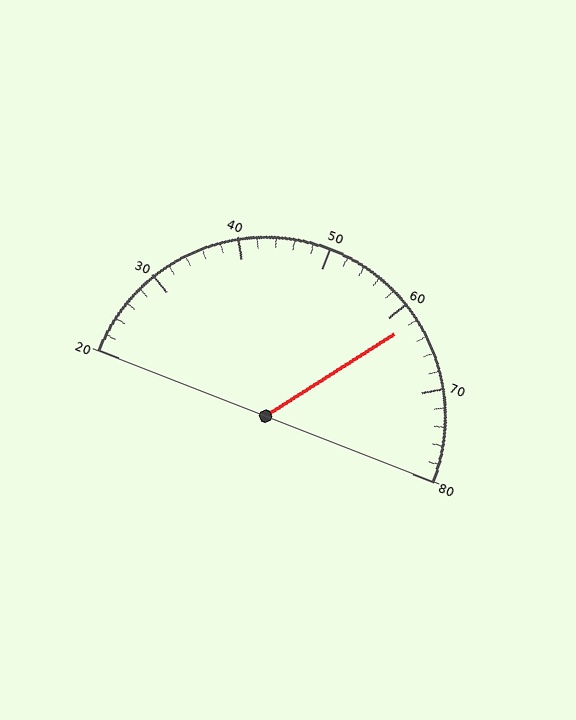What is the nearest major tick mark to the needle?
The nearest major tick mark is 60.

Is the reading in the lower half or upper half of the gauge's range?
The reading is in the upper half of the range (20 to 80).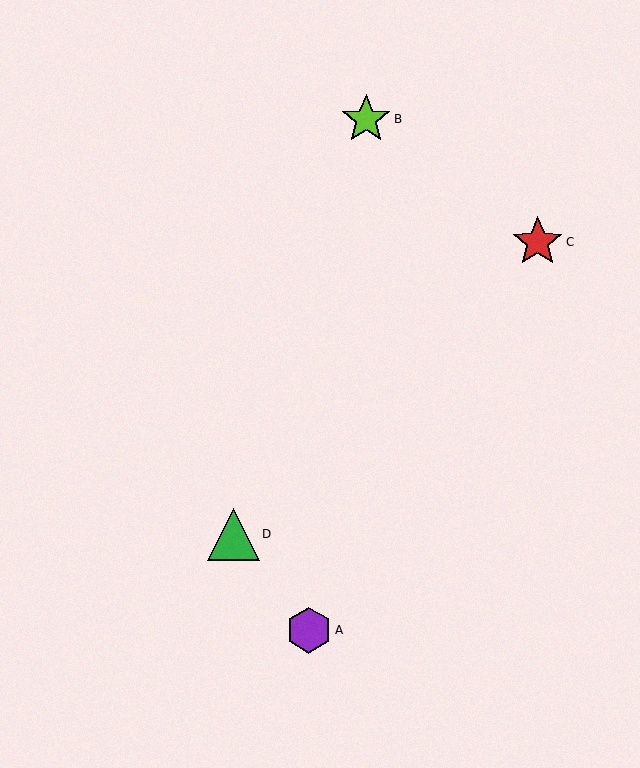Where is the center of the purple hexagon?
The center of the purple hexagon is at (309, 630).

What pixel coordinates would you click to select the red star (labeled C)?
Click at (538, 242) to select the red star C.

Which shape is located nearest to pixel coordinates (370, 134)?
The lime star (labeled B) at (366, 119) is nearest to that location.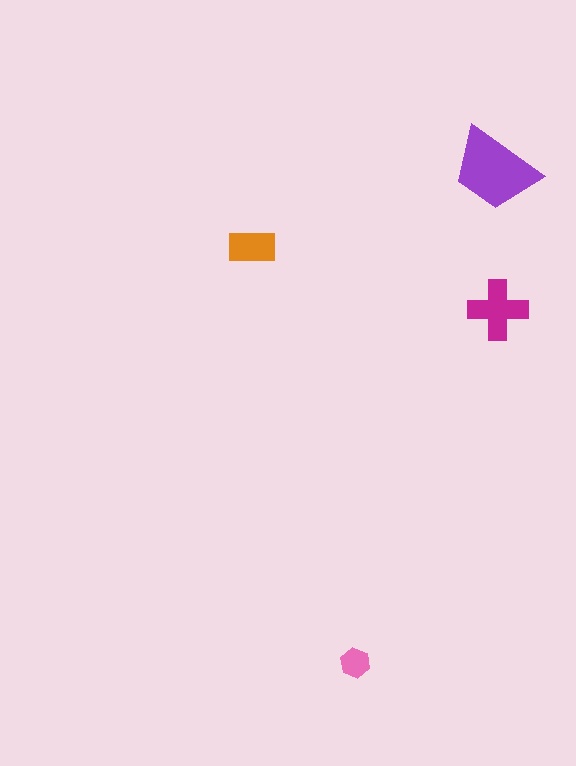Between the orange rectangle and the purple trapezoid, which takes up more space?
The purple trapezoid.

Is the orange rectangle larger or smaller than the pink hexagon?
Larger.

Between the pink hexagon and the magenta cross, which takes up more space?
The magenta cross.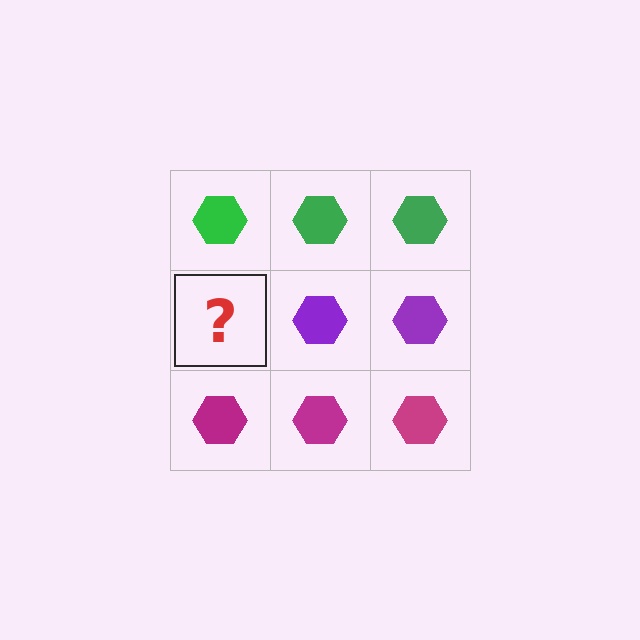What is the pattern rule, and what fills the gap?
The rule is that each row has a consistent color. The gap should be filled with a purple hexagon.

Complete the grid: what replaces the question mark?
The question mark should be replaced with a purple hexagon.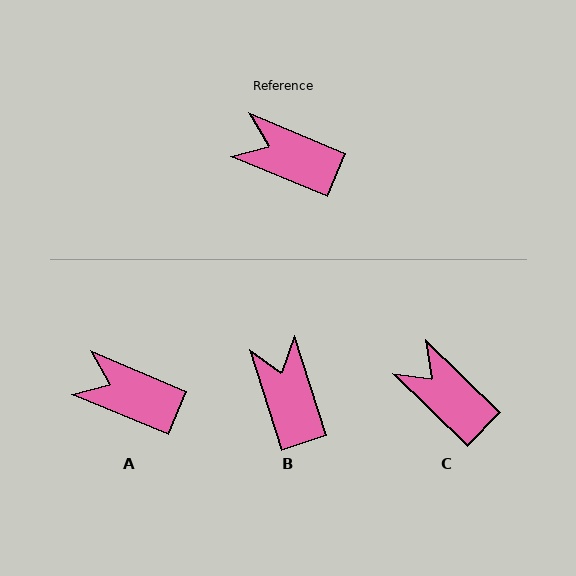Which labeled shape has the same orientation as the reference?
A.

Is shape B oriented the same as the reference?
No, it is off by about 49 degrees.